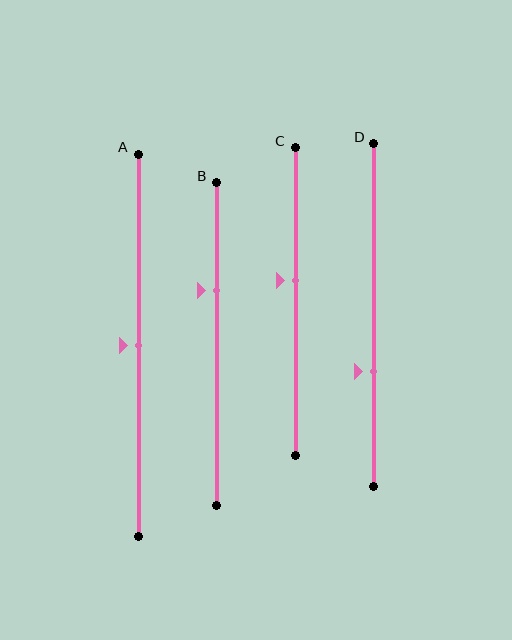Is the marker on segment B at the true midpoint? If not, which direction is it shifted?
No, the marker on segment B is shifted upward by about 17% of the segment length.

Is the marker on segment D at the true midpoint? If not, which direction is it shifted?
No, the marker on segment D is shifted downward by about 16% of the segment length.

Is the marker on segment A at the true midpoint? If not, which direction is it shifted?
Yes, the marker on segment A is at the true midpoint.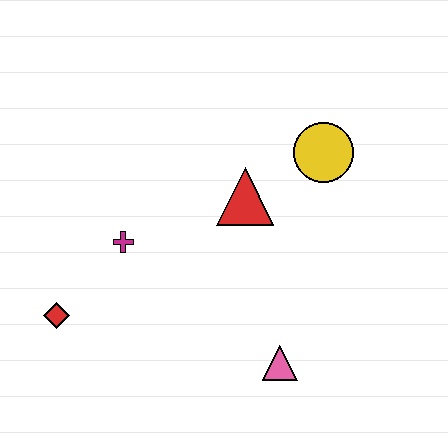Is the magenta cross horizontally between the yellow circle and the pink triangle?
No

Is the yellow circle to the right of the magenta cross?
Yes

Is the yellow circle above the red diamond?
Yes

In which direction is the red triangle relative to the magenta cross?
The red triangle is to the right of the magenta cross.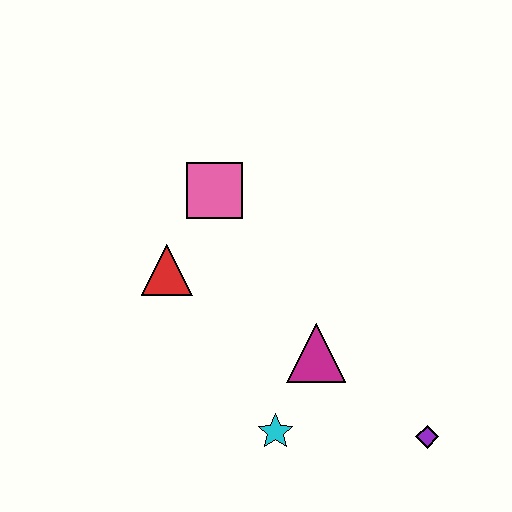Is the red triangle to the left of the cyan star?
Yes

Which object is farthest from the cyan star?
The pink square is farthest from the cyan star.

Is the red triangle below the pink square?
Yes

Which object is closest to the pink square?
The red triangle is closest to the pink square.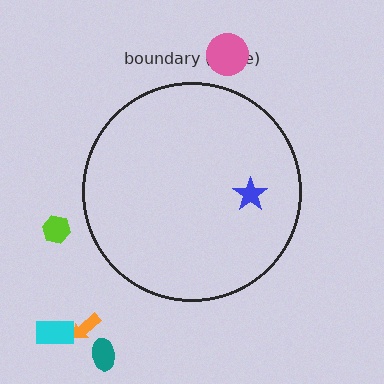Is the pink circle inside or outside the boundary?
Outside.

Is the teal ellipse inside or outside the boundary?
Outside.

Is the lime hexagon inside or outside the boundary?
Outside.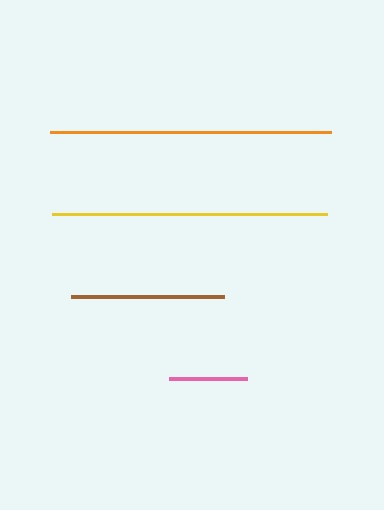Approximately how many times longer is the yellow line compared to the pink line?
The yellow line is approximately 3.5 times the length of the pink line.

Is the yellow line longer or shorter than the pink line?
The yellow line is longer than the pink line.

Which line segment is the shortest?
The pink line is the shortest at approximately 79 pixels.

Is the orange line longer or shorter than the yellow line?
The orange line is longer than the yellow line.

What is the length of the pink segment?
The pink segment is approximately 79 pixels long.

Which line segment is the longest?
The orange line is the longest at approximately 280 pixels.